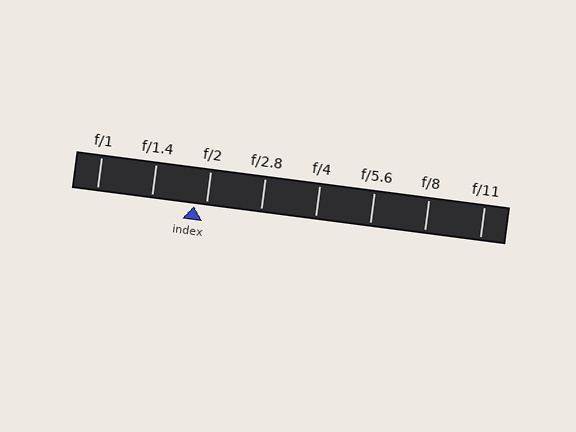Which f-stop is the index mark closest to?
The index mark is closest to f/2.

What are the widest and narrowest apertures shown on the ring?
The widest aperture shown is f/1 and the narrowest is f/11.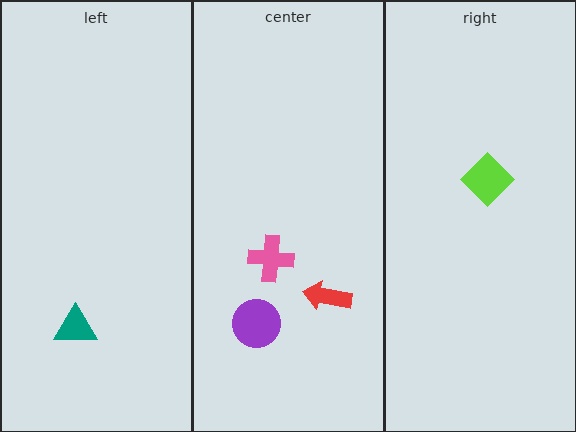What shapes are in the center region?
The red arrow, the purple circle, the pink cross.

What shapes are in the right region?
The lime diamond.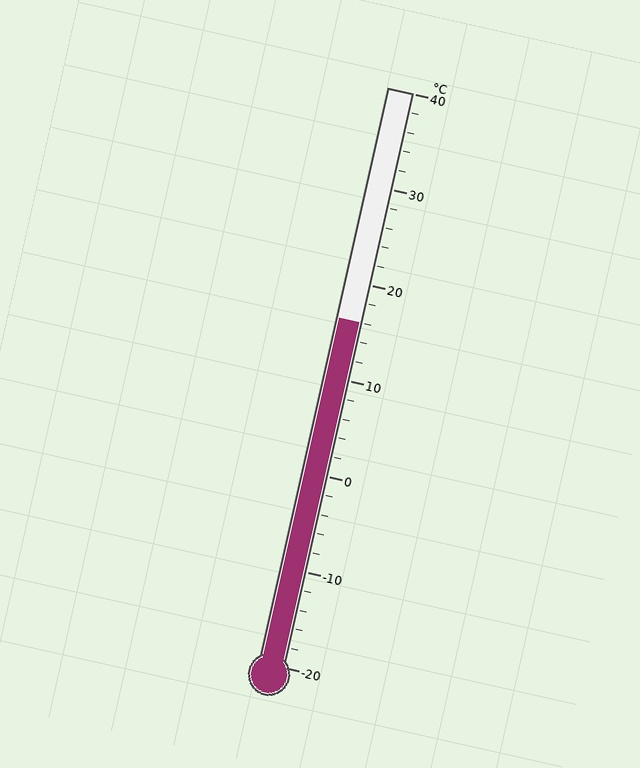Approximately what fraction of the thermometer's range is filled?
The thermometer is filled to approximately 60% of its range.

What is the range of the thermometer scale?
The thermometer scale ranges from -20°C to 40°C.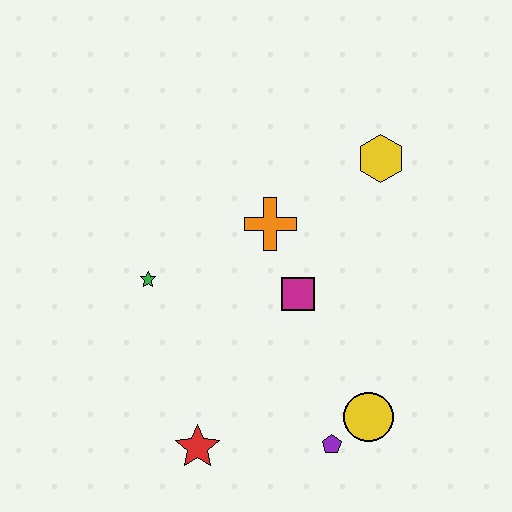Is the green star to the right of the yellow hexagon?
No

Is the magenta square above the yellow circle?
Yes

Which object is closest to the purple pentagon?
The yellow circle is closest to the purple pentagon.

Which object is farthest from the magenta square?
The red star is farthest from the magenta square.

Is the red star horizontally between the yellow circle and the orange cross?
No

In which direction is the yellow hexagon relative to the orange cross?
The yellow hexagon is to the right of the orange cross.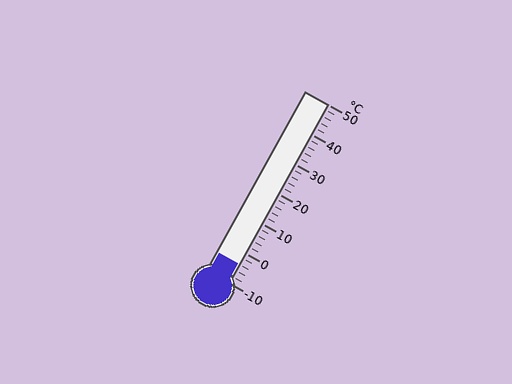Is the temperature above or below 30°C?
The temperature is below 30°C.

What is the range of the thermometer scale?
The thermometer scale ranges from -10°C to 50°C.